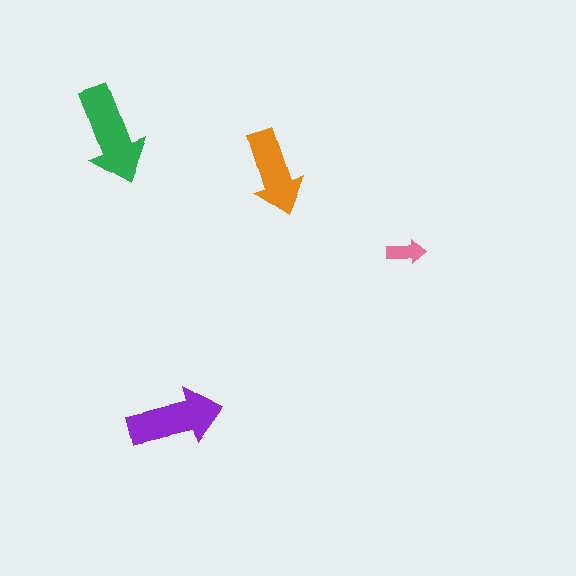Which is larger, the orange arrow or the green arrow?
The green one.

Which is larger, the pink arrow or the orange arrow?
The orange one.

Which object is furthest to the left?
The green arrow is leftmost.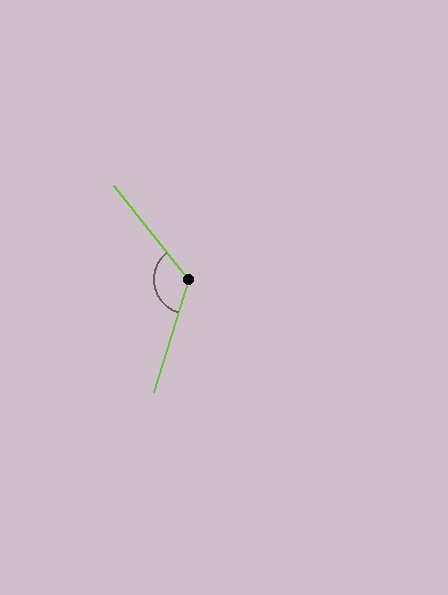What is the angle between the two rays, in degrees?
Approximately 124 degrees.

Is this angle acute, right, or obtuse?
It is obtuse.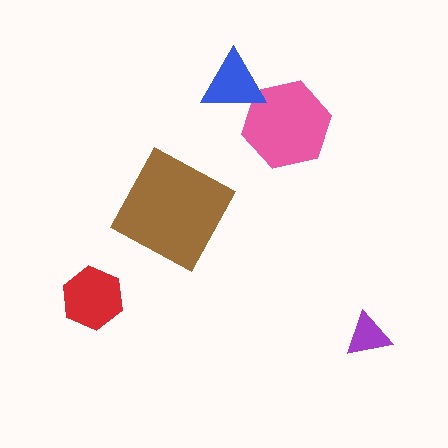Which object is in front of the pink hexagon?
The blue triangle is in front of the pink hexagon.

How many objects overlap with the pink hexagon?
1 object overlaps with the pink hexagon.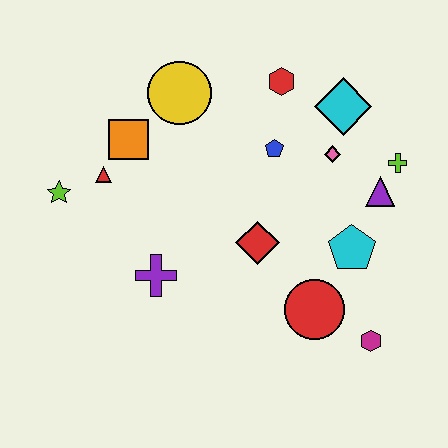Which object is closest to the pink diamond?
The cyan diamond is closest to the pink diamond.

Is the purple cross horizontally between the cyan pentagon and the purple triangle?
No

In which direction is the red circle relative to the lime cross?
The red circle is below the lime cross.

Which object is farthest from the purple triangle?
The lime star is farthest from the purple triangle.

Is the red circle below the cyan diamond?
Yes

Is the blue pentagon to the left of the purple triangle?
Yes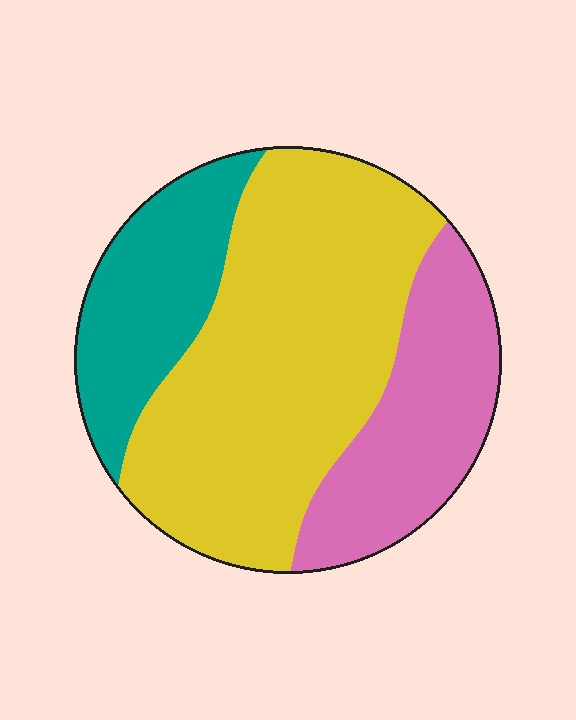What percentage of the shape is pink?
Pink takes up about one quarter (1/4) of the shape.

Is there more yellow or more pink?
Yellow.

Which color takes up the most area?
Yellow, at roughly 55%.